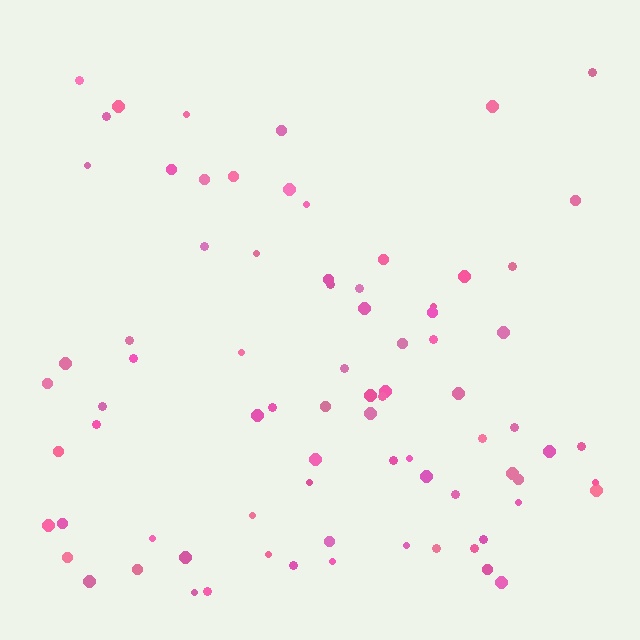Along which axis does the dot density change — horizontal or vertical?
Vertical.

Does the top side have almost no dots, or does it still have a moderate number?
Still a moderate number, just noticeably fewer than the bottom.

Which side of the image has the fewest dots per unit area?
The top.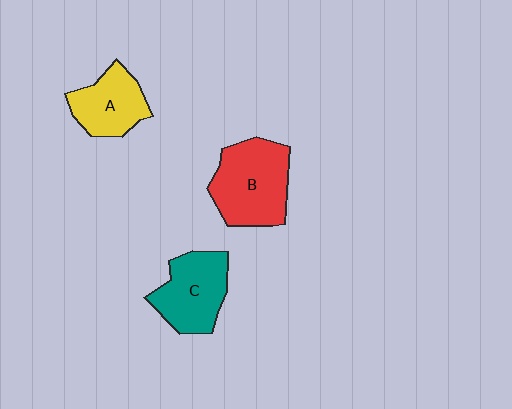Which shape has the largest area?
Shape B (red).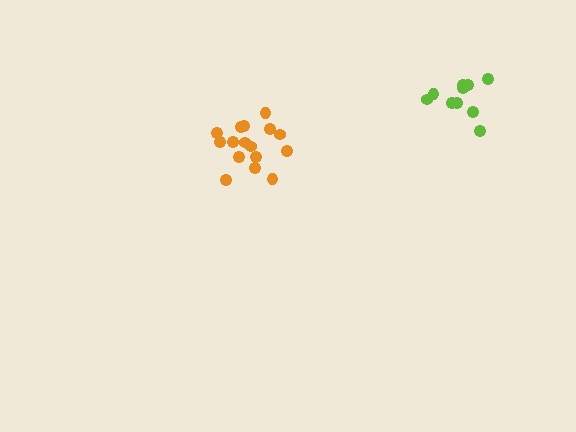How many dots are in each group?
Group 1: 10 dots, Group 2: 16 dots (26 total).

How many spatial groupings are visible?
There are 2 spatial groupings.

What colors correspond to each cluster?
The clusters are colored: lime, orange.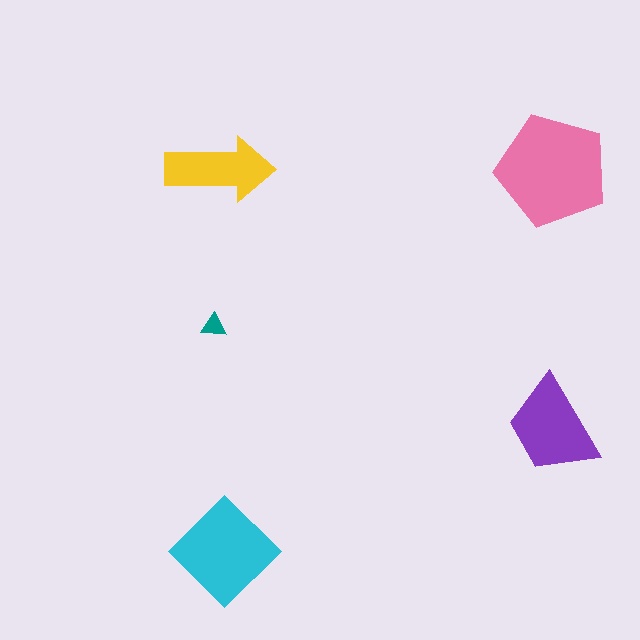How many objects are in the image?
There are 5 objects in the image.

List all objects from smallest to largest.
The teal triangle, the yellow arrow, the purple trapezoid, the cyan diamond, the pink pentagon.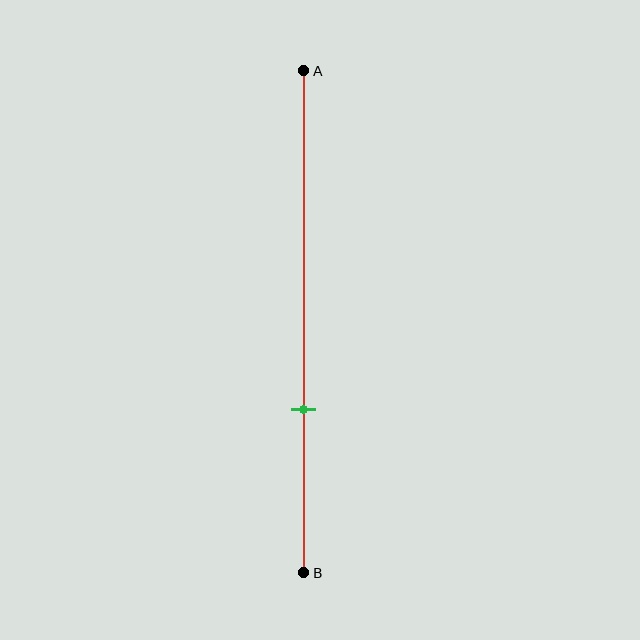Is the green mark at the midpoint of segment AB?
No, the mark is at about 65% from A, not at the 50% midpoint.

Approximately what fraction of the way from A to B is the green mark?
The green mark is approximately 65% of the way from A to B.